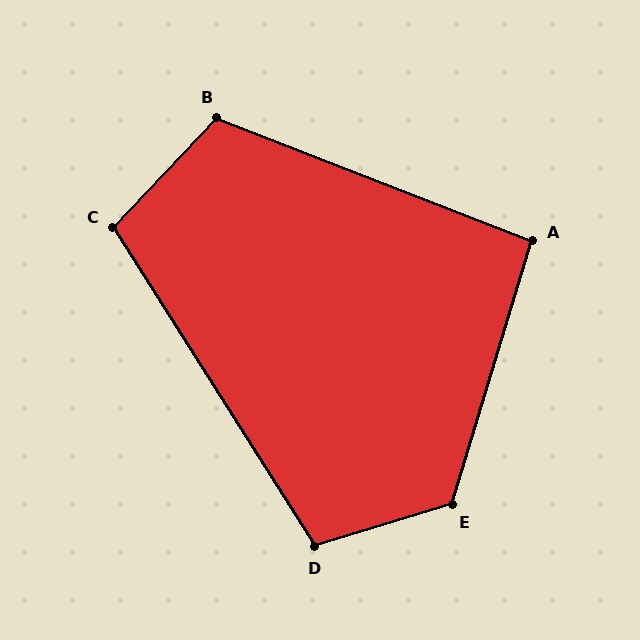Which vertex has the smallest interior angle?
A, at approximately 94 degrees.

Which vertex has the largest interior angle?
E, at approximately 124 degrees.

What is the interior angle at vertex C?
Approximately 104 degrees (obtuse).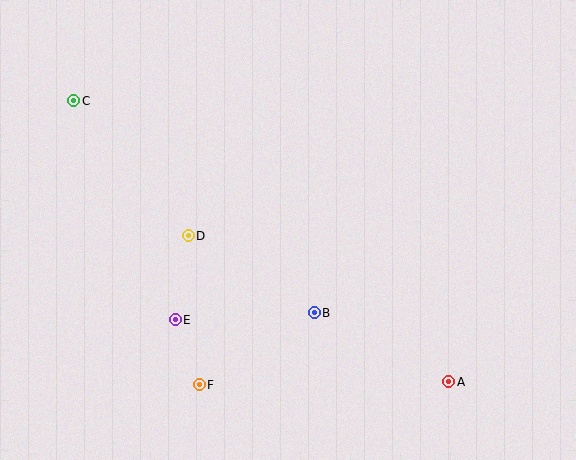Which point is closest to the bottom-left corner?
Point F is closest to the bottom-left corner.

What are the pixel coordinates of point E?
Point E is at (175, 320).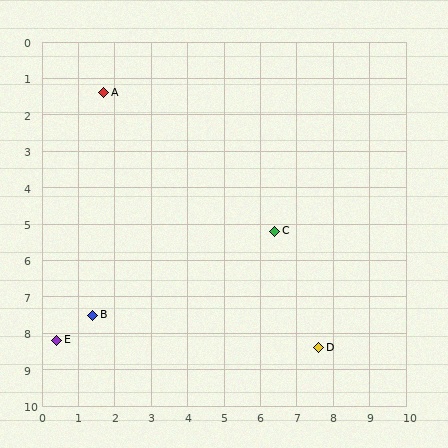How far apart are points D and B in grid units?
Points D and B are about 6.3 grid units apart.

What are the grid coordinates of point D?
Point D is at approximately (7.6, 8.4).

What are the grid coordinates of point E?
Point E is at approximately (0.4, 8.2).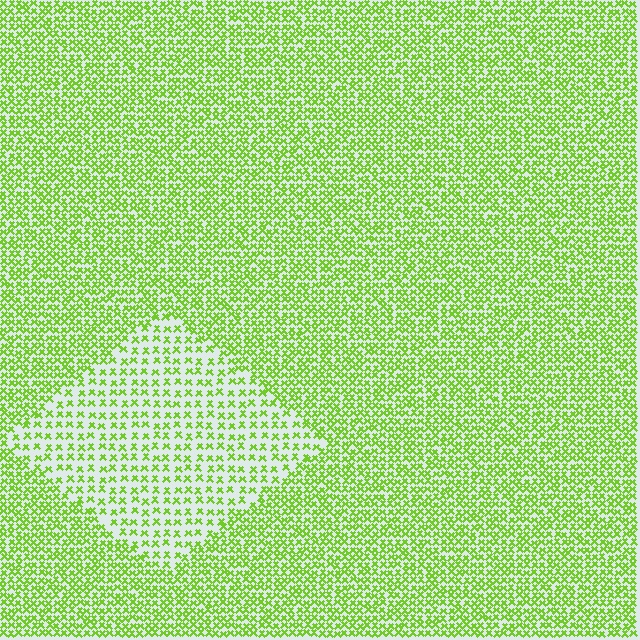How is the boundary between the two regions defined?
The boundary is defined by a change in element density (approximately 2.0x ratio). All elements are the same color, size, and shape.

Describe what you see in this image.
The image contains small lime elements arranged at two different densities. A diamond-shaped region is visible where the elements are less densely packed than the surrounding area.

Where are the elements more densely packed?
The elements are more densely packed outside the diamond boundary.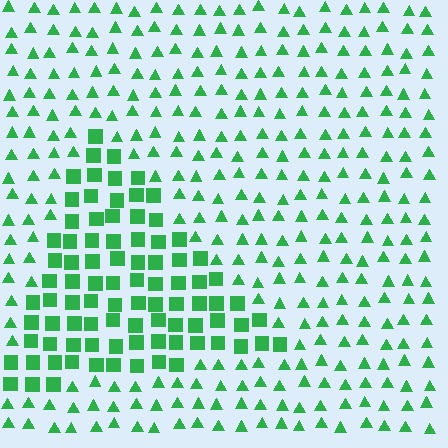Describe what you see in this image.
The image is filled with small green elements arranged in a uniform grid. A triangle-shaped region contains squares, while the surrounding area contains triangles. The boundary is defined purely by the change in element shape.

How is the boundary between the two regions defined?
The boundary is defined by a change in element shape: squares inside vs. triangles outside. All elements share the same color and spacing.